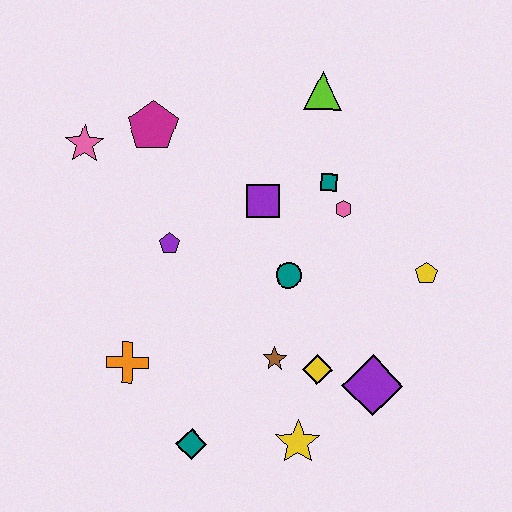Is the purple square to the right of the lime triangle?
No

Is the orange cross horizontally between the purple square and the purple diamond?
No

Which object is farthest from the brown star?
The pink star is farthest from the brown star.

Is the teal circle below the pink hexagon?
Yes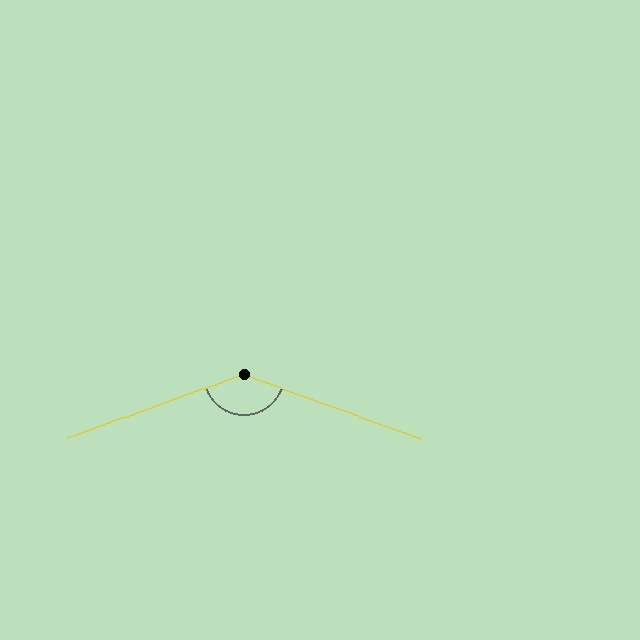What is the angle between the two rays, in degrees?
Approximately 140 degrees.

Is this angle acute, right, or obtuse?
It is obtuse.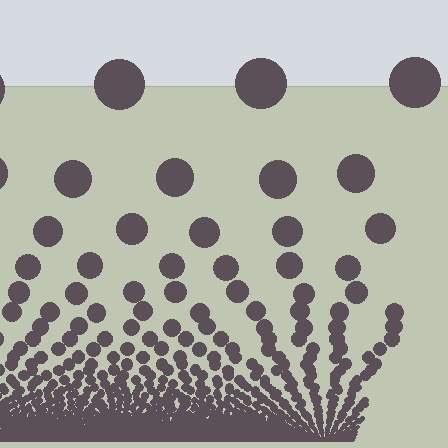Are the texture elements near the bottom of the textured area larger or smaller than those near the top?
Smaller. The gradient is inverted — elements near the bottom are smaller and denser.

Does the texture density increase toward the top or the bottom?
Density increases toward the bottom.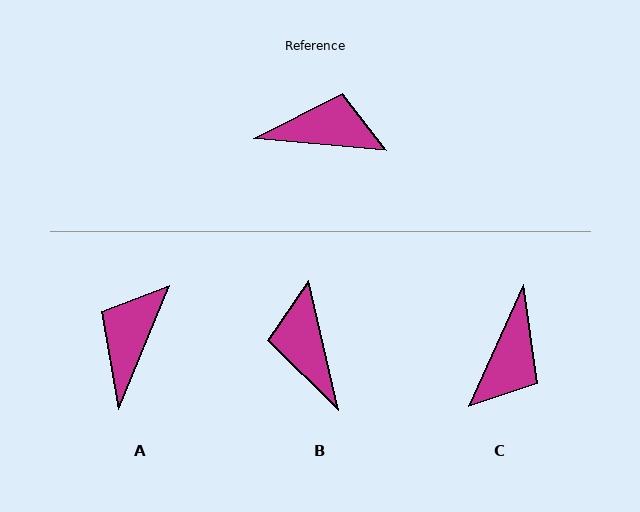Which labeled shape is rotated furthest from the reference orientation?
C, about 109 degrees away.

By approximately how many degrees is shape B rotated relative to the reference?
Approximately 108 degrees counter-clockwise.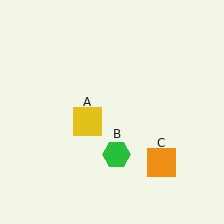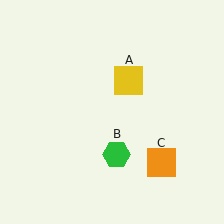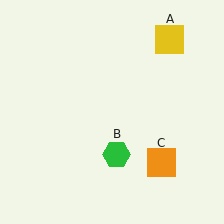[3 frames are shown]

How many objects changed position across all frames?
1 object changed position: yellow square (object A).